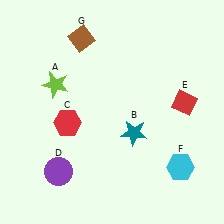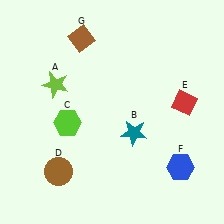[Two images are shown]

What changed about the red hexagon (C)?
In Image 1, C is red. In Image 2, it changed to lime.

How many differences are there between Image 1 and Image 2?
There are 3 differences between the two images.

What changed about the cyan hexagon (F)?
In Image 1, F is cyan. In Image 2, it changed to blue.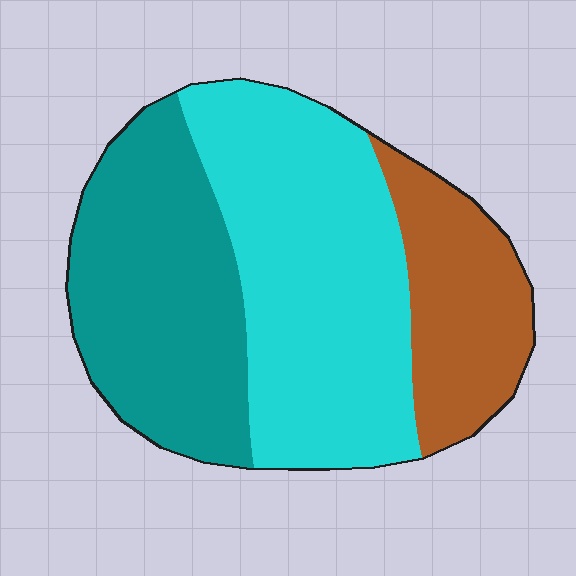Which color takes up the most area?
Cyan, at roughly 45%.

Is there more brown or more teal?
Teal.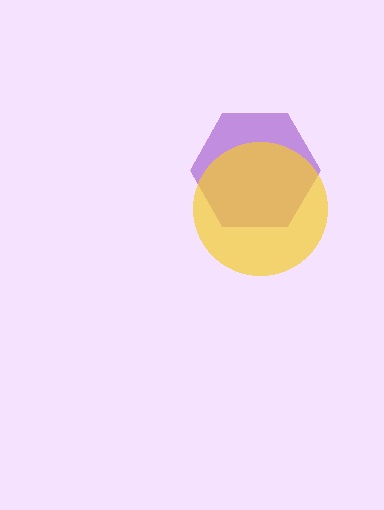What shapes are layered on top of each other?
The layered shapes are: a purple hexagon, a yellow circle.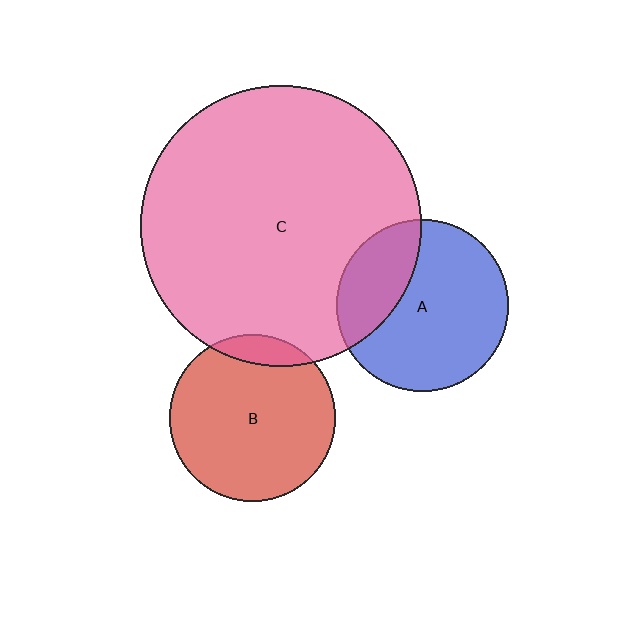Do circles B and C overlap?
Yes.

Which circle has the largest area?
Circle C (pink).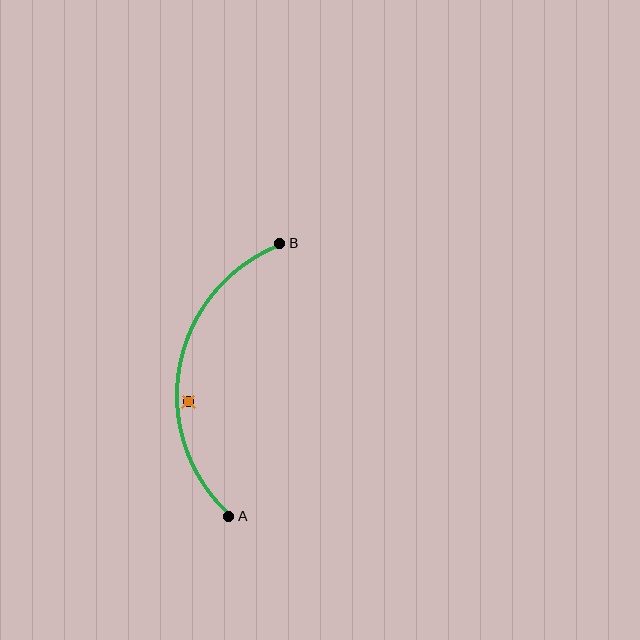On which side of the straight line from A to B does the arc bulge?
The arc bulges to the left of the straight line connecting A and B.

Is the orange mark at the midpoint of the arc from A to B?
No — the orange mark does not lie on the arc at all. It sits slightly inside the curve.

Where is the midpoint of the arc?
The arc midpoint is the point on the curve farthest from the straight line joining A and B. It sits to the left of that line.